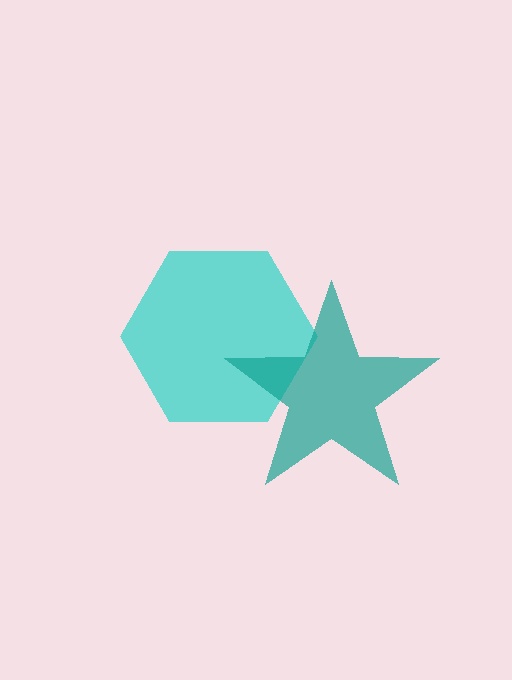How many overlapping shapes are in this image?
There are 2 overlapping shapes in the image.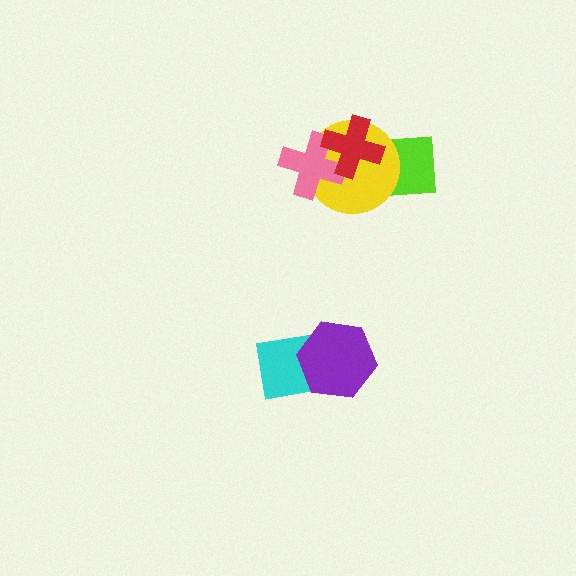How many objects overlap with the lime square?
2 objects overlap with the lime square.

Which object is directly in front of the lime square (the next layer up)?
The yellow circle is directly in front of the lime square.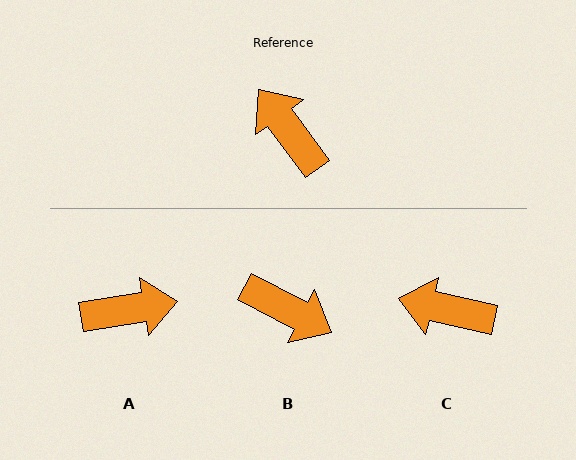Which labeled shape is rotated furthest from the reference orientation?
B, about 154 degrees away.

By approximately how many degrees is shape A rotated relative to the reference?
Approximately 117 degrees clockwise.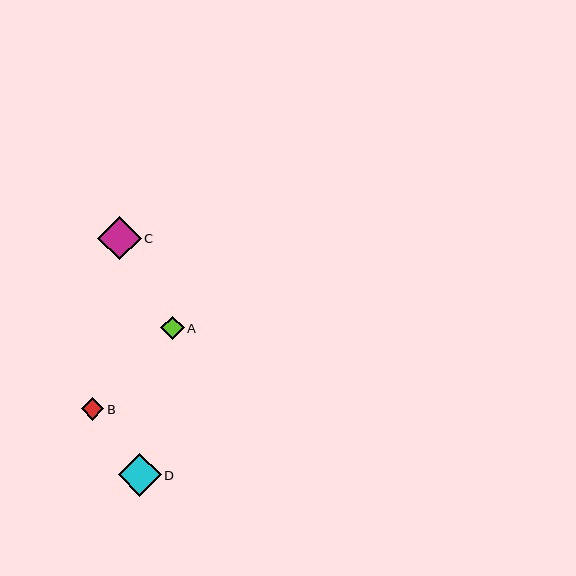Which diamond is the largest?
Diamond C is the largest with a size of approximately 43 pixels.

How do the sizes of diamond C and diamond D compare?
Diamond C and diamond D are approximately the same size.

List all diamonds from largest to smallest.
From largest to smallest: C, D, A, B.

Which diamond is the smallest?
Diamond B is the smallest with a size of approximately 22 pixels.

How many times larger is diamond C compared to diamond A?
Diamond C is approximately 1.8 times the size of diamond A.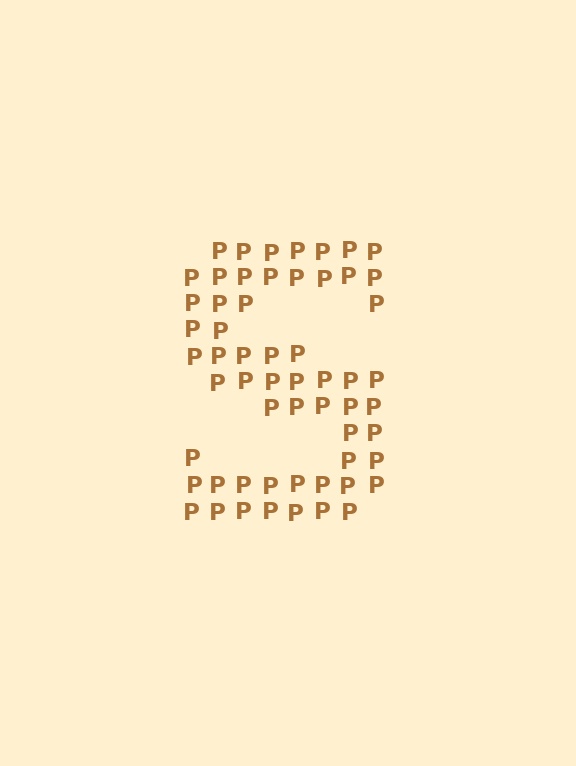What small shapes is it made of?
It is made of small letter P's.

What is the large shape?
The large shape is the letter S.